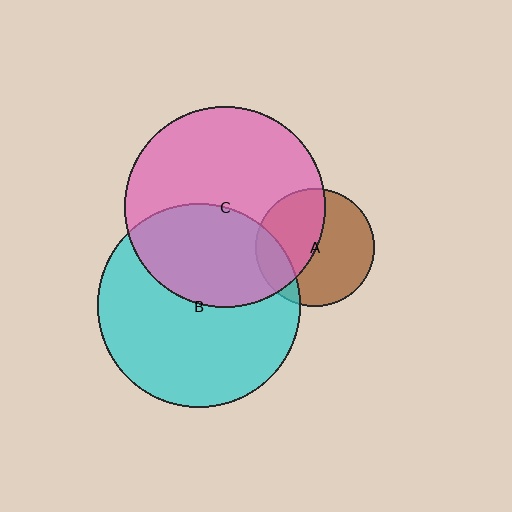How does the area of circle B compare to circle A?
Approximately 2.9 times.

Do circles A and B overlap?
Yes.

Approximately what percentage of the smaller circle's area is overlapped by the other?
Approximately 15%.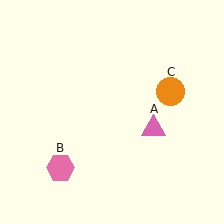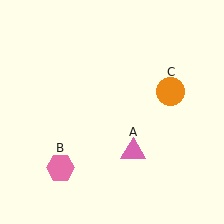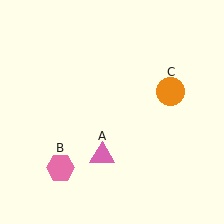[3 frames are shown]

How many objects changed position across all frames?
1 object changed position: pink triangle (object A).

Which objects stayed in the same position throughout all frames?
Pink hexagon (object B) and orange circle (object C) remained stationary.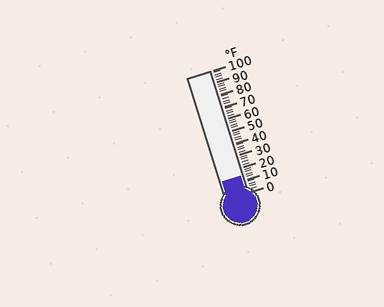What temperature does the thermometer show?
The thermometer shows approximately 14°F.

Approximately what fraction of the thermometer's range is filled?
The thermometer is filled to approximately 15% of its range.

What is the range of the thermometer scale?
The thermometer scale ranges from 0°F to 100°F.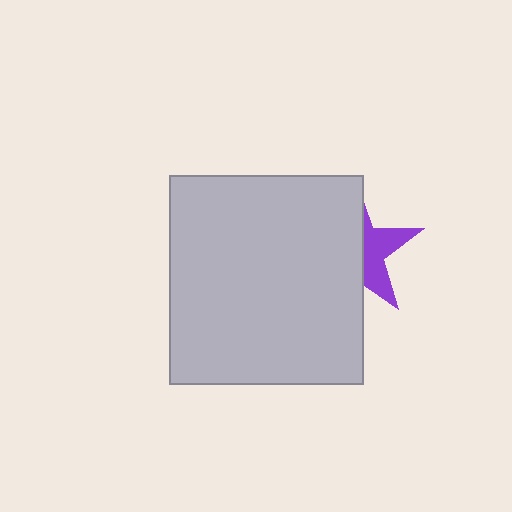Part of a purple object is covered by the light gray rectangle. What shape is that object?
It is a star.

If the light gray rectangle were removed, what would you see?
You would see the complete purple star.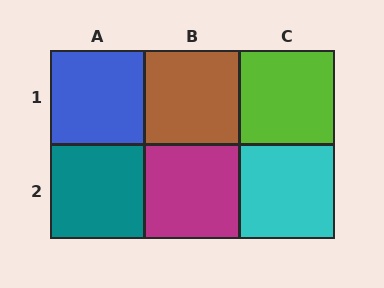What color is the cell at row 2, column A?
Teal.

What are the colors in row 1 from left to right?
Blue, brown, lime.